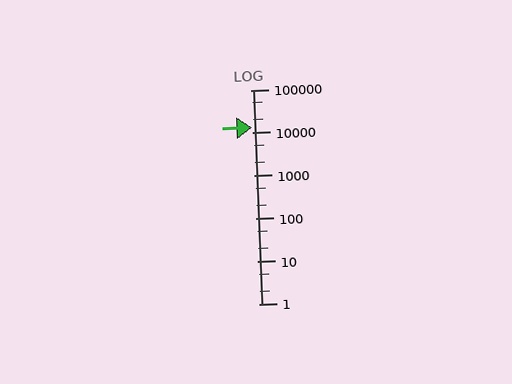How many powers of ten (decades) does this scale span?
The scale spans 5 decades, from 1 to 100000.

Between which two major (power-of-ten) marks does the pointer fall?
The pointer is between 10000 and 100000.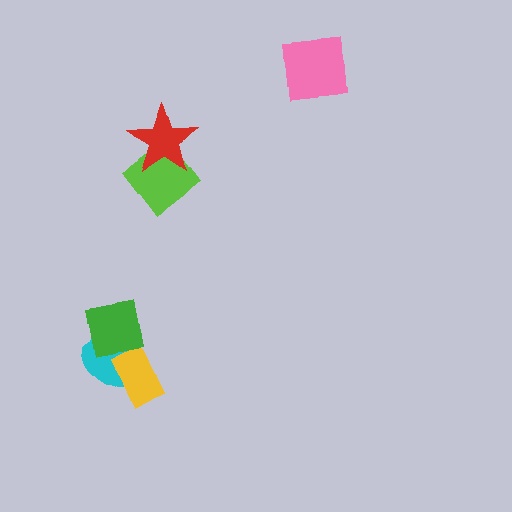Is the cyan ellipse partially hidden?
Yes, it is partially covered by another shape.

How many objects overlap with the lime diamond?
1 object overlaps with the lime diamond.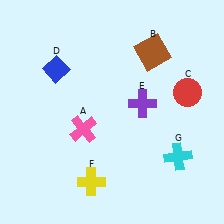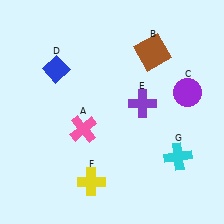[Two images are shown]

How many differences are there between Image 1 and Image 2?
There is 1 difference between the two images.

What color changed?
The circle (C) changed from red in Image 1 to purple in Image 2.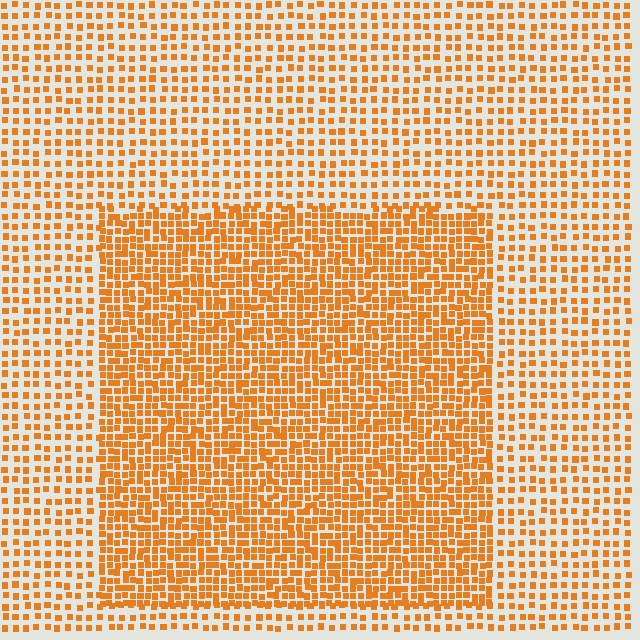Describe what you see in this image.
The image contains small orange elements arranged at two different densities. A rectangle-shaped region is visible where the elements are more densely packed than the surrounding area.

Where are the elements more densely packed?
The elements are more densely packed inside the rectangle boundary.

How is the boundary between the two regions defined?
The boundary is defined by a change in element density (approximately 1.9x ratio). All elements are the same color, size, and shape.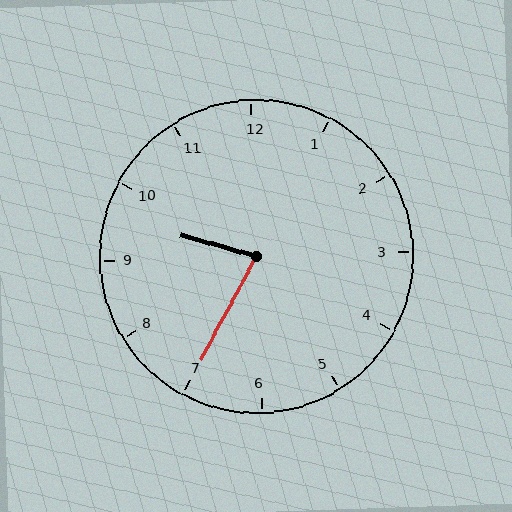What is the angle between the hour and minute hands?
Approximately 78 degrees.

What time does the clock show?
9:35.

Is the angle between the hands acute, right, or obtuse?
It is acute.